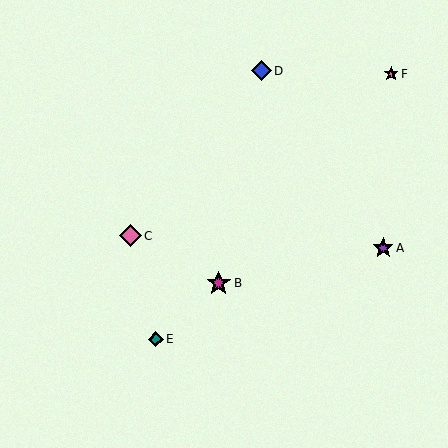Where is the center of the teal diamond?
The center of the teal diamond is at (156, 339).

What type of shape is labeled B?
Shape B is a magenta star.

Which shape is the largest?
The magenta star (labeled B) is the largest.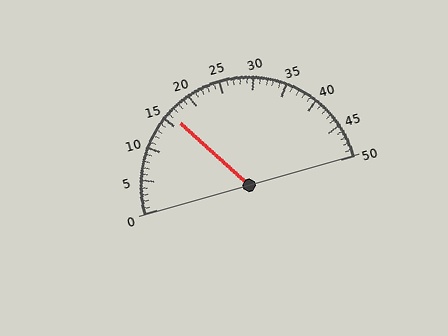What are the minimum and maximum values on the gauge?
The gauge ranges from 0 to 50.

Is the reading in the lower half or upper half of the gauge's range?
The reading is in the lower half of the range (0 to 50).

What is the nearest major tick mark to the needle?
The nearest major tick mark is 15.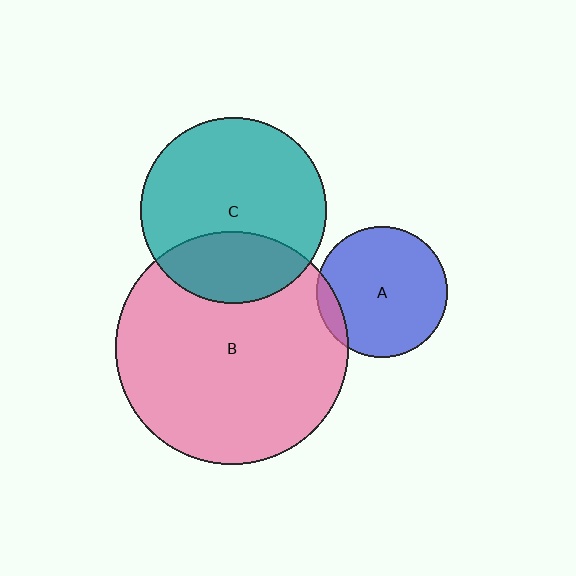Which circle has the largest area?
Circle B (pink).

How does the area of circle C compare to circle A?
Approximately 2.0 times.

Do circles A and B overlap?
Yes.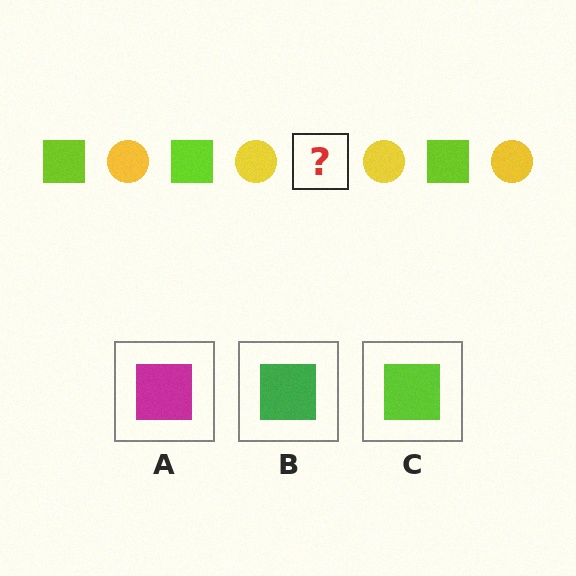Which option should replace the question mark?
Option C.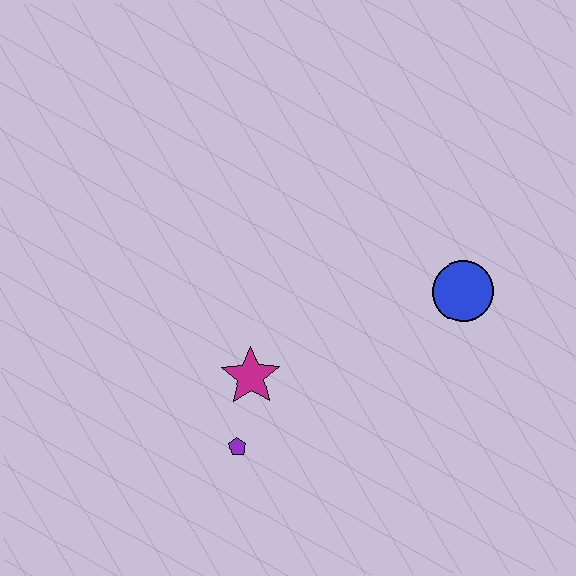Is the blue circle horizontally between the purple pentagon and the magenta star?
No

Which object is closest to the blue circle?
The magenta star is closest to the blue circle.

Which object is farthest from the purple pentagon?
The blue circle is farthest from the purple pentagon.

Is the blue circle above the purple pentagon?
Yes